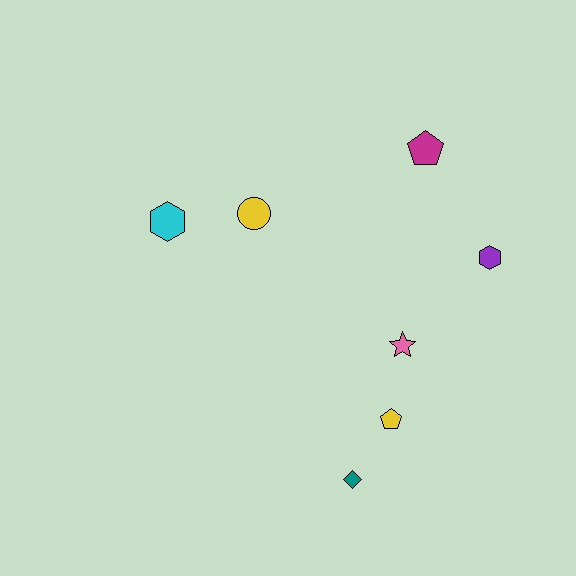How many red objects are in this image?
There are no red objects.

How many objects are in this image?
There are 7 objects.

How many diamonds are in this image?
There is 1 diamond.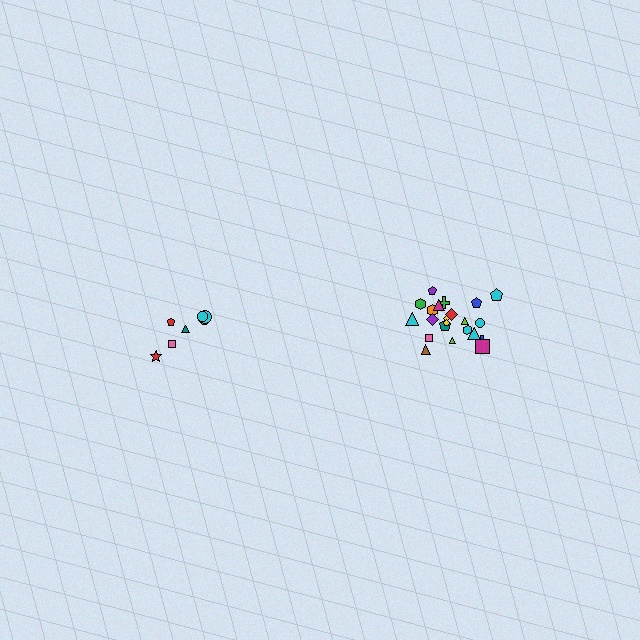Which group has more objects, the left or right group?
The right group.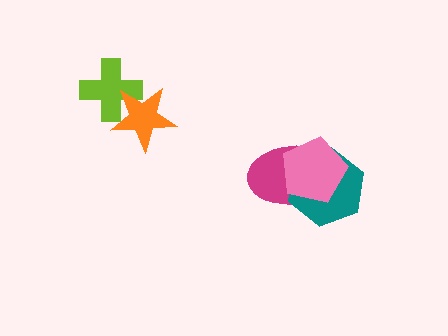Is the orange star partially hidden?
No, no other shape covers it.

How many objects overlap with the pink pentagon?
2 objects overlap with the pink pentagon.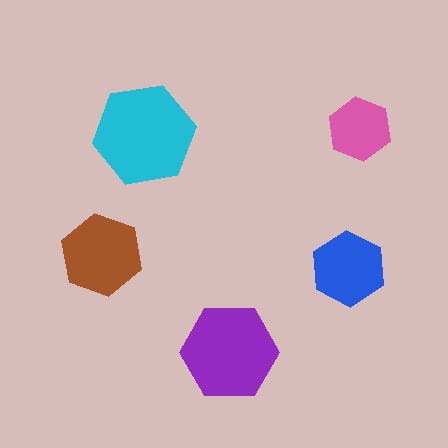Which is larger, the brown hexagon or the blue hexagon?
The brown one.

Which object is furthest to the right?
The pink hexagon is rightmost.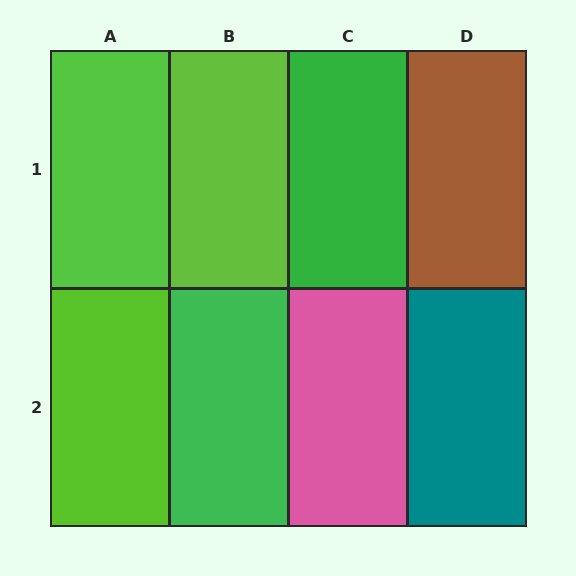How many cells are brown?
1 cell is brown.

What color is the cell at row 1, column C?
Green.